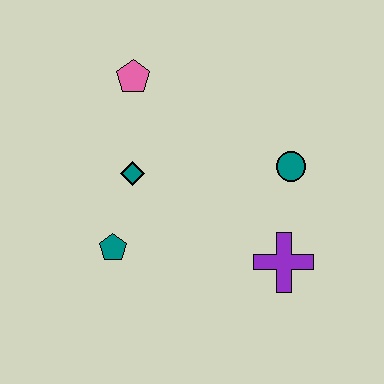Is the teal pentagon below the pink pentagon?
Yes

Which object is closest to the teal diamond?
The teal pentagon is closest to the teal diamond.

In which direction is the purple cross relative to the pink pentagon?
The purple cross is below the pink pentagon.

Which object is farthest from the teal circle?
The teal pentagon is farthest from the teal circle.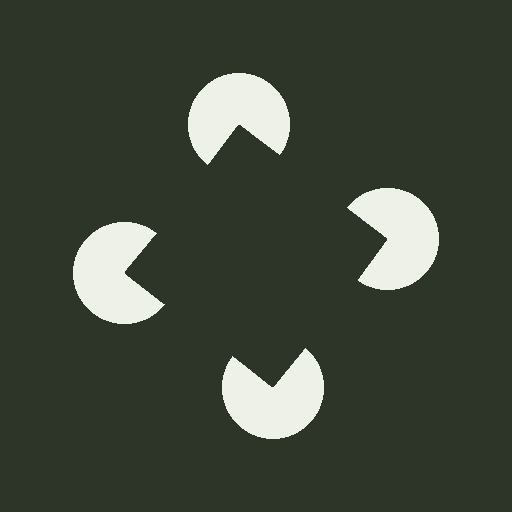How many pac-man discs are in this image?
There are 4 — one at each vertex of the illusory square.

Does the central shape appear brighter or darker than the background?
It typically appears slightly darker than the background, even though no actual brightness change is drawn.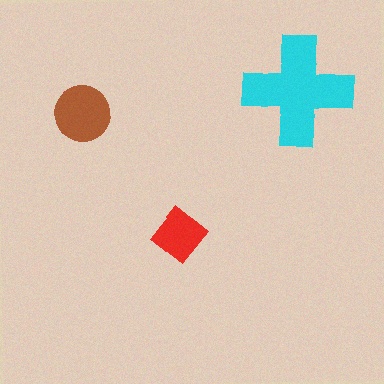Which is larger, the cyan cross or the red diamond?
The cyan cross.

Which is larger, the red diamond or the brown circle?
The brown circle.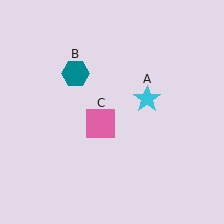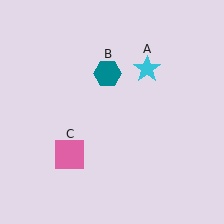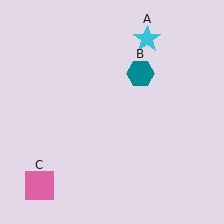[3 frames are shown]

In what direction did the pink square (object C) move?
The pink square (object C) moved down and to the left.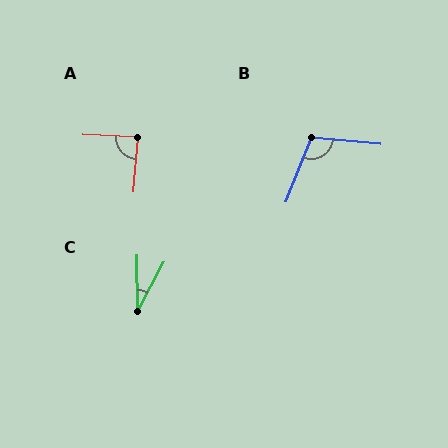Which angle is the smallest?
C, at approximately 29 degrees.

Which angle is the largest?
B, at approximately 106 degrees.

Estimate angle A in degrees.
Approximately 88 degrees.